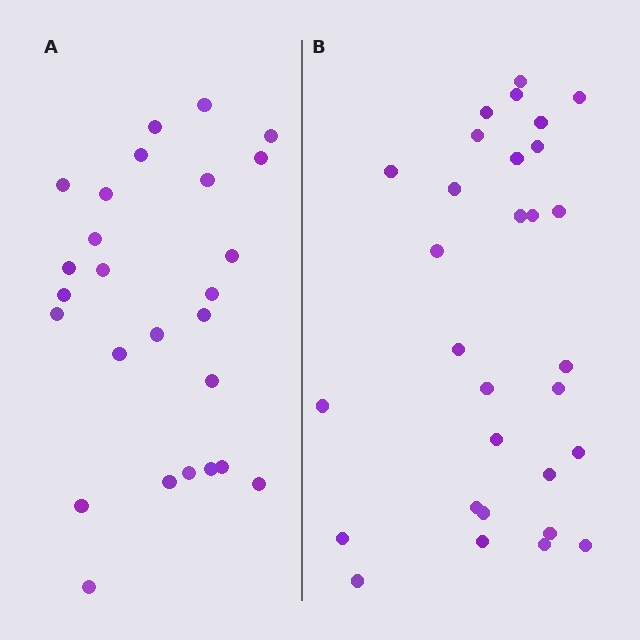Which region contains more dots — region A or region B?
Region B (the right region) has more dots.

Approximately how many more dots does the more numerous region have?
Region B has about 4 more dots than region A.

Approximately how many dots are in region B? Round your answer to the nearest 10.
About 30 dots.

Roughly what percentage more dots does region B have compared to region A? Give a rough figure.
About 15% more.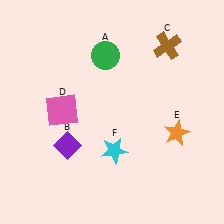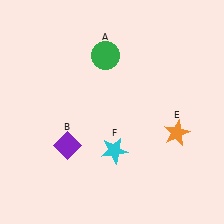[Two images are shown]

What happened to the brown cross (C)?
The brown cross (C) was removed in Image 2. It was in the top-right area of Image 1.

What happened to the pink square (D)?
The pink square (D) was removed in Image 2. It was in the top-left area of Image 1.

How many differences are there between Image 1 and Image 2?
There are 2 differences between the two images.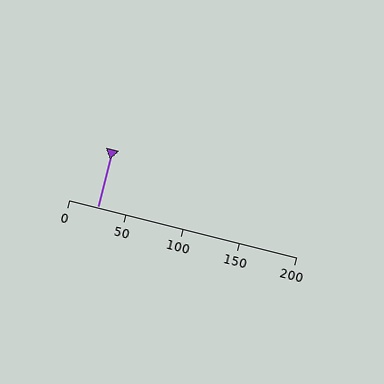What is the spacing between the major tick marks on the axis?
The major ticks are spaced 50 apart.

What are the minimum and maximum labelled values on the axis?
The axis runs from 0 to 200.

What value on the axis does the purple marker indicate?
The marker indicates approximately 25.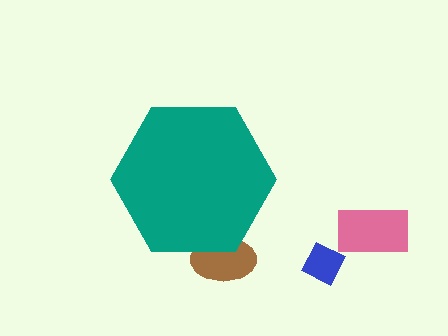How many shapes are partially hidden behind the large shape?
1 shape is partially hidden.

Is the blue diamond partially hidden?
No, the blue diamond is fully visible.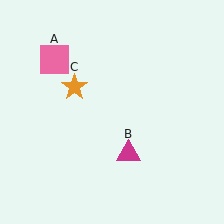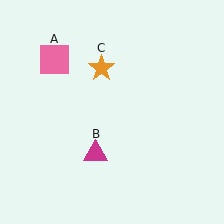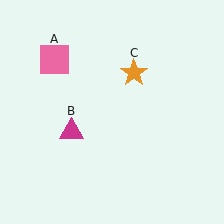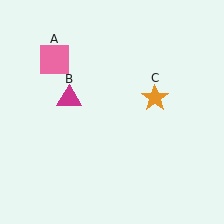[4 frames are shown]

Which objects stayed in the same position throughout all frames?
Pink square (object A) remained stationary.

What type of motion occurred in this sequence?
The magenta triangle (object B), orange star (object C) rotated clockwise around the center of the scene.